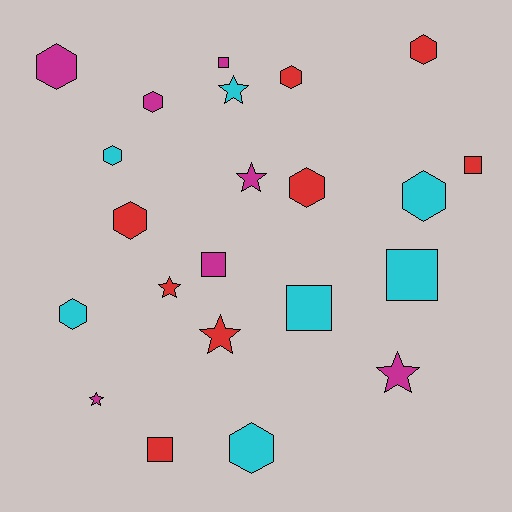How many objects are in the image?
There are 22 objects.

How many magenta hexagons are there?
There are 2 magenta hexagons.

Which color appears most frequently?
Red, with 8 objects.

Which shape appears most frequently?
Hexagon, with 10 objects.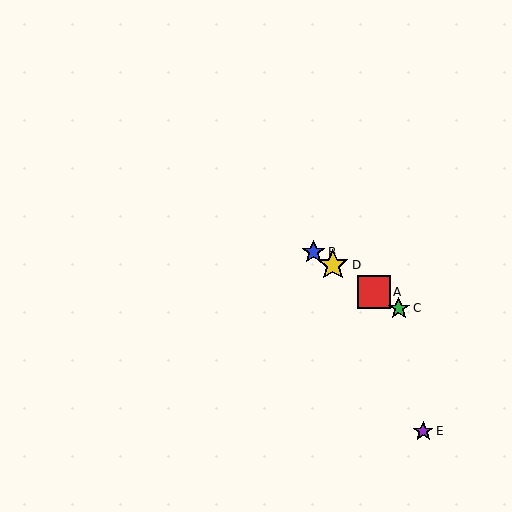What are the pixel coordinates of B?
Object B is at (314, 252).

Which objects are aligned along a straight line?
Objects A, B, C, D are aligned along a straight line.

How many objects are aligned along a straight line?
4 objects (A, B, C, D) are aligned along a straight line.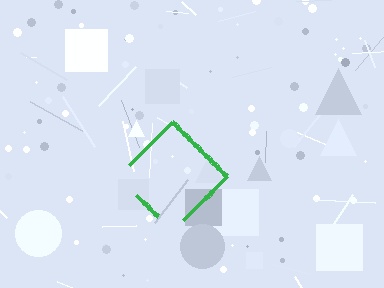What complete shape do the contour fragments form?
The contour fragments form a diamond.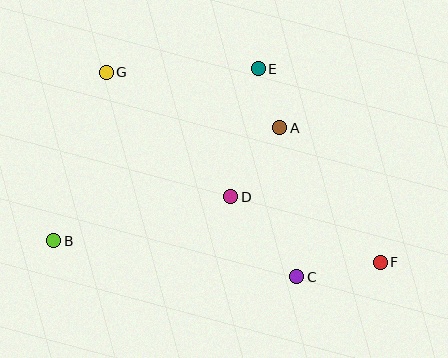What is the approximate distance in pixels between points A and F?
The distance between A and F is approximately 168 pixels.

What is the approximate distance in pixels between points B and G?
The distance between B and G is approximately 176 pixels.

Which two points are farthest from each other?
Points F and G are farthest from each other.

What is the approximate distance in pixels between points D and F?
The distance between D and F is approximately 163 pixels.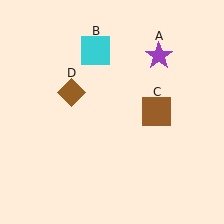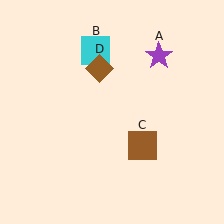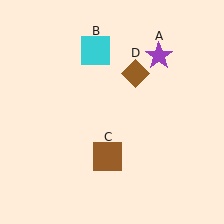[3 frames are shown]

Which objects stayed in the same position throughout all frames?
Purple star (object A) and cyan square (object B) remained stationary.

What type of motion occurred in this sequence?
The brown square (object C), brown diamond (object D) rotated clockwise around the center of the scene.